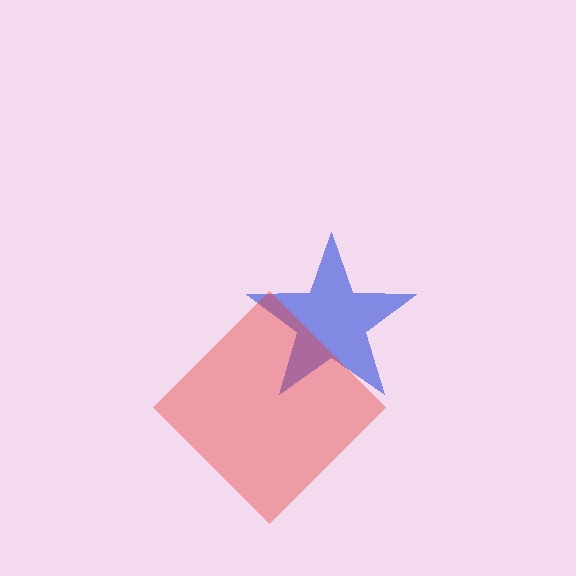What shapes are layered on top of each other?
The layered shapes are: a blue star, a red diamond.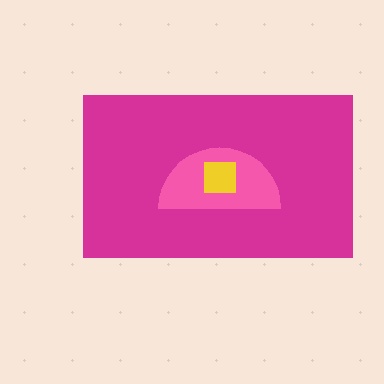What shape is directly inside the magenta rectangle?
The pink semicircle.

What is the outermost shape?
The magenta rectangle.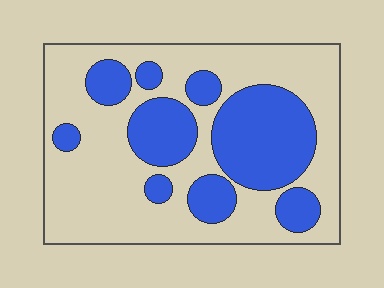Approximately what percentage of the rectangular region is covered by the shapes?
Approximately 35%.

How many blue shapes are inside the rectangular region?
9.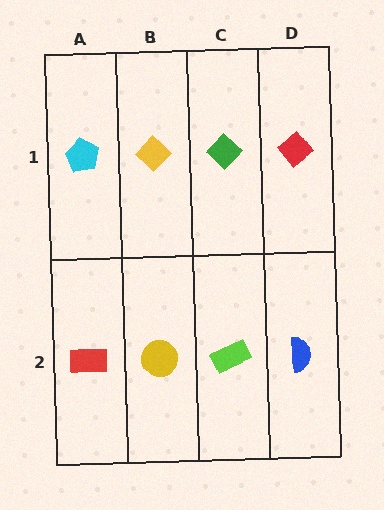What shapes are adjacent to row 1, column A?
A red rectangle (row 2, column A), a yellow diamond (row 1, column B).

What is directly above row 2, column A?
A cyan pentagon.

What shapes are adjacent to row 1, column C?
A lime rectangle (row 2, column C), a yellow diamond (row 1, column B), a red diamond (row 1, column D).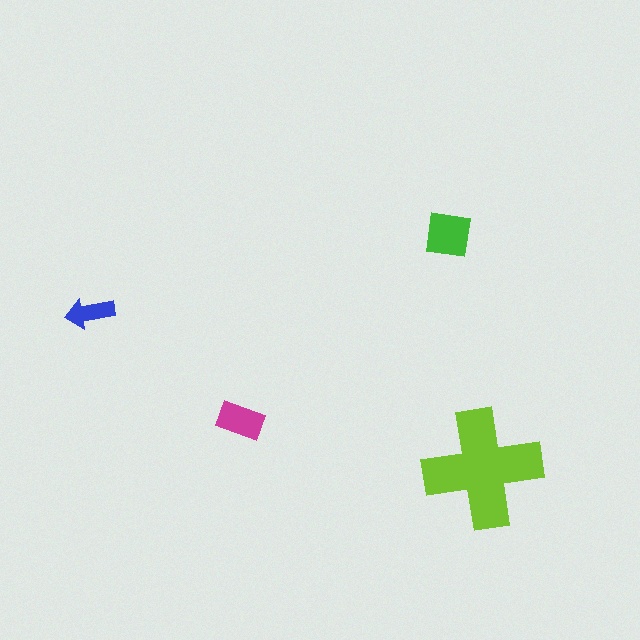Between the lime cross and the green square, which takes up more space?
The lime cross.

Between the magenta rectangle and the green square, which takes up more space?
The green square.